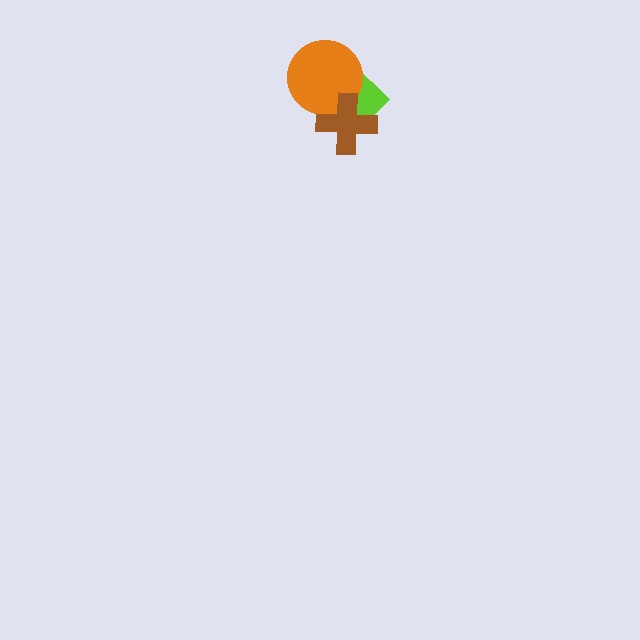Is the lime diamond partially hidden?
Yes, it is partially covered by another shape.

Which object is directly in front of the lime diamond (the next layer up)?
The orange circle is directly in front of the lime diamond.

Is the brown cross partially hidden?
No, no other shape covers it.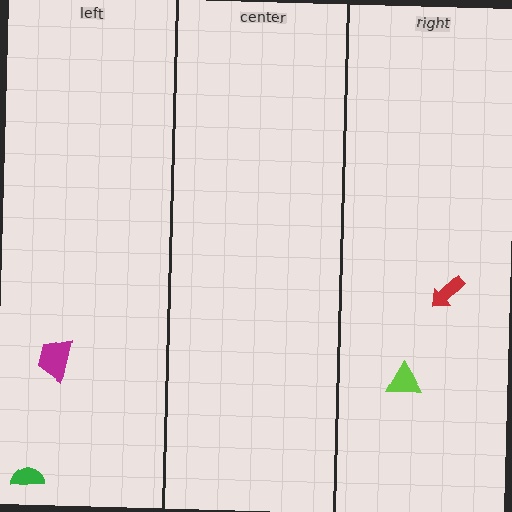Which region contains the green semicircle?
The left region.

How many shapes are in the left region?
2.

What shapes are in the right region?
The red arrow, the lime triangle.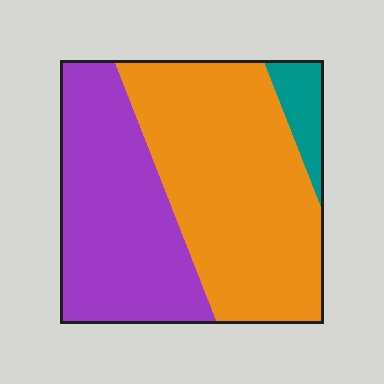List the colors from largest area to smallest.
From largest to smallest: orange, purple, teal.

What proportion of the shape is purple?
Purple covers around 40% of the shape.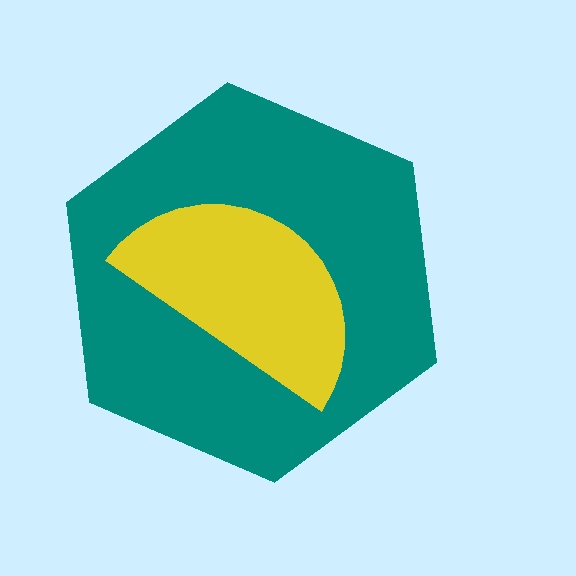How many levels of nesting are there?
2.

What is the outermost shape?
The teal hexagon.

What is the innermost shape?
The yellow semicircle.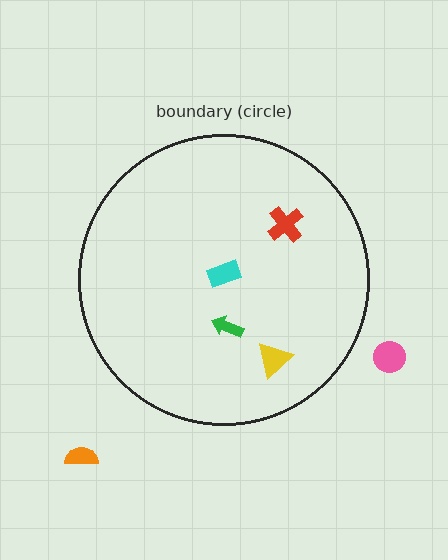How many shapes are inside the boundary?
4 inside, 2 outside.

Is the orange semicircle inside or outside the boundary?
Outside.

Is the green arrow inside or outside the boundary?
Inside.